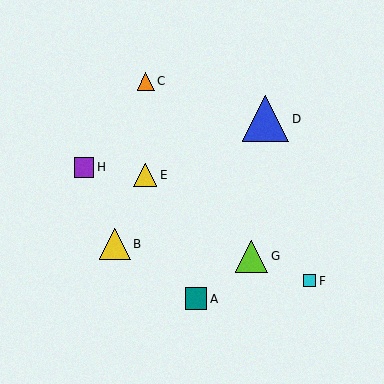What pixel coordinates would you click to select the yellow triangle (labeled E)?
Click at (145, 175) to select the yellow triangle E.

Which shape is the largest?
The blue triangle (labeled D) is the largest.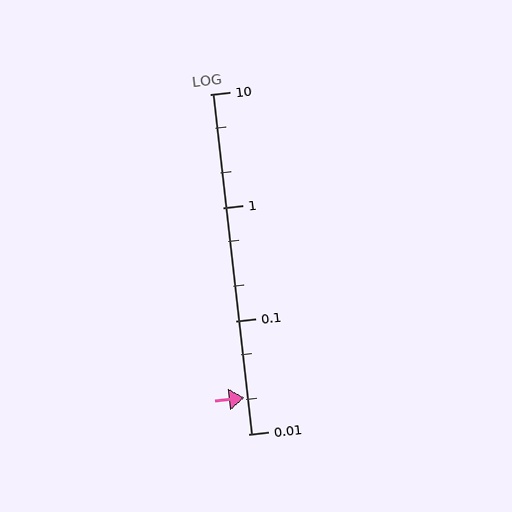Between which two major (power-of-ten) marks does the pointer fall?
The pointer is between 0.01 and 0.1.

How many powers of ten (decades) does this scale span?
The scale spans 3 decades, from 0.01 to 10.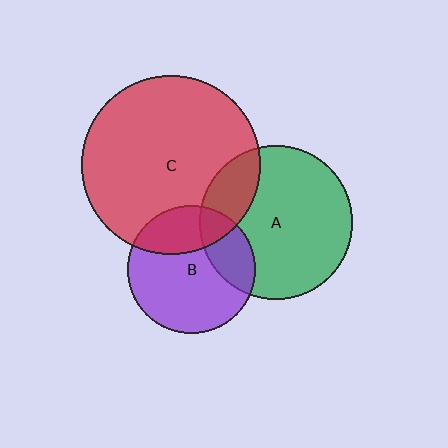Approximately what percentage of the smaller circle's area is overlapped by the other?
Approximately 20%.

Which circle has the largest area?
Circle C (red).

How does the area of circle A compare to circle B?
Approximately 1.4 times.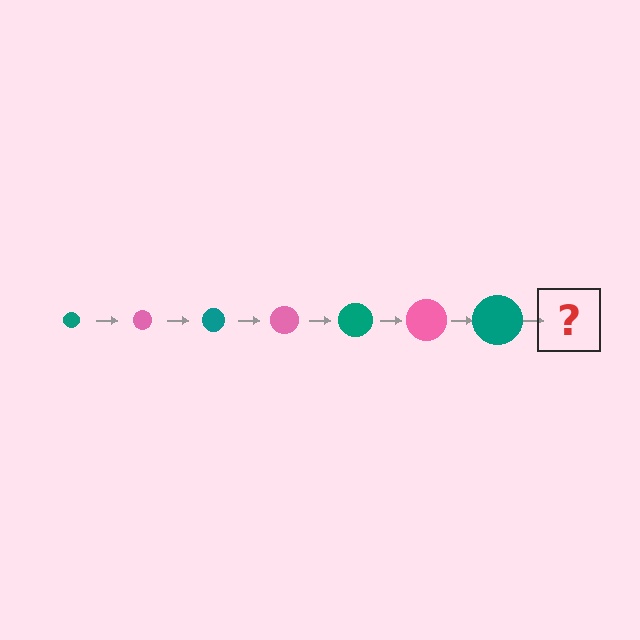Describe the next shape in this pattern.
It should be a pink circle, larger than the previous one.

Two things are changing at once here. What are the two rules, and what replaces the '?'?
The two rules are that the circle grows larger each step and the color cycles through teal and pink. The '?' should be a pink circle, larger than the previous one.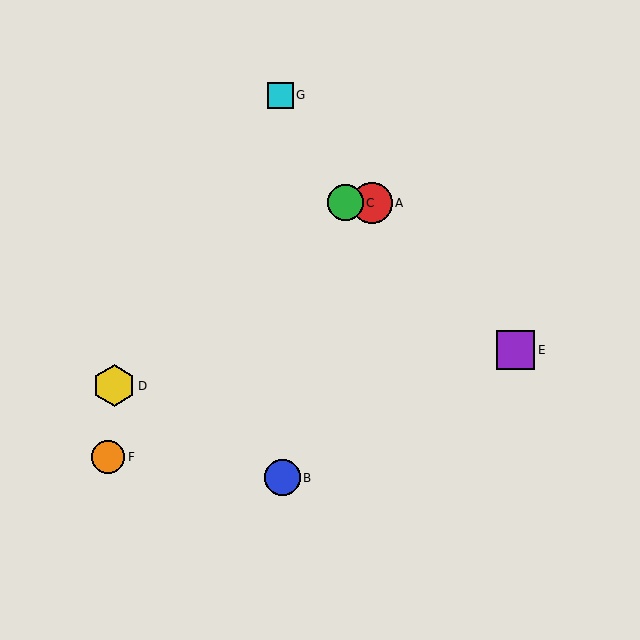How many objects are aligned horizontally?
2 objects (A, C) are aligned horizontally.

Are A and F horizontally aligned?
No, A is at y≈203 and F is at y≈457.